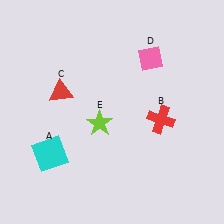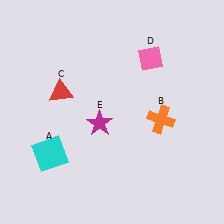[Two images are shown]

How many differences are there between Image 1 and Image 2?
There are 2 differences between the two images.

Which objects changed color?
B changed from red to orange. E changed from lime to magenta.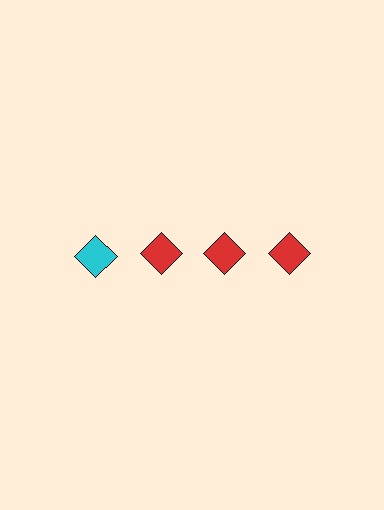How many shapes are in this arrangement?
There are 4 shapes arranged in a grid pattern.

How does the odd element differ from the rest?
It has a different color: cyan instead of red.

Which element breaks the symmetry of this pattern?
The cyan diamond in the top row, leftmost column breaks the symmetry. All other shapes are red diamonds.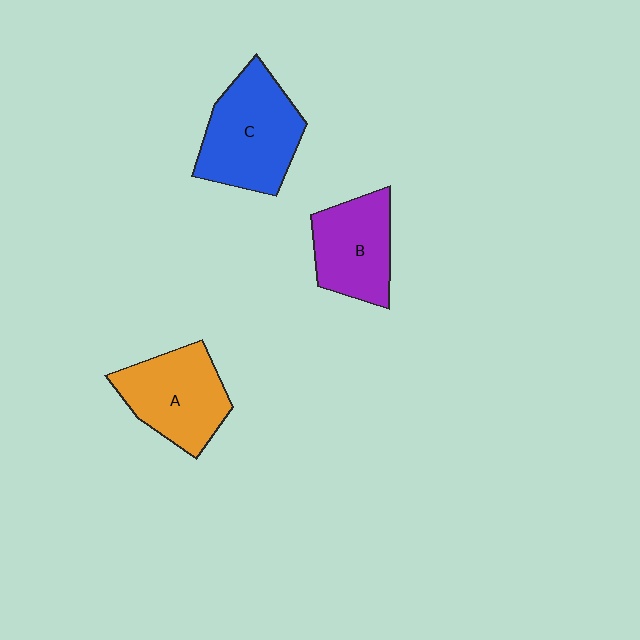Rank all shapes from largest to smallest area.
From largest to smallest: C (blue), A (orange), B (purple).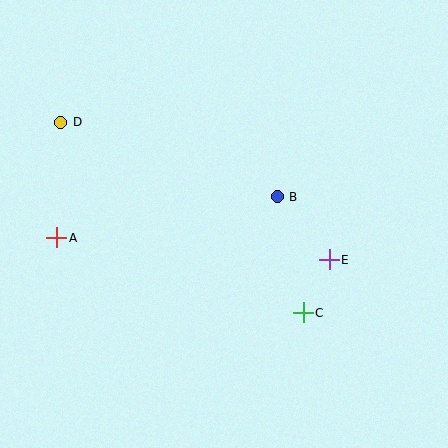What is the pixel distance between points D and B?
The distance between D and B is 229 pixels.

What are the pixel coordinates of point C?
Point C is at (303, 313).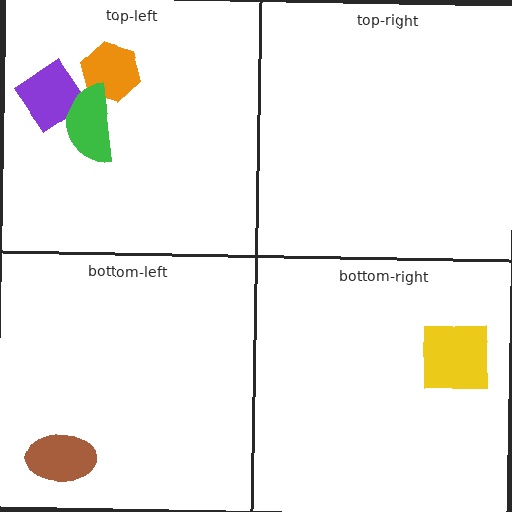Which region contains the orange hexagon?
The top-left region.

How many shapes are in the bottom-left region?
1.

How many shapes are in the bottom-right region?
1.